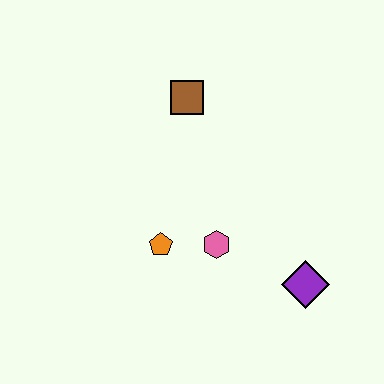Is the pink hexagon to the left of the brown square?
No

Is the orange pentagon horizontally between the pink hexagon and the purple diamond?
No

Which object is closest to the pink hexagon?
The orange pentagon is closest to the pink hexagon.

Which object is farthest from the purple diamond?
The brown square is farthest from the purple diamond.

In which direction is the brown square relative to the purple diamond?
The brown square is above the purple diamond.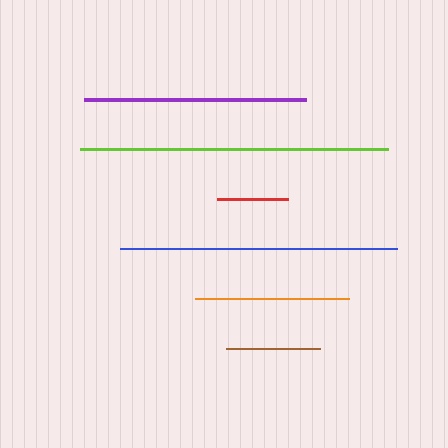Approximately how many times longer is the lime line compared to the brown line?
The lime line is approximately 3.3 times the length of the brown line.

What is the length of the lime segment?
The lime segment is approximately 308 pixels long.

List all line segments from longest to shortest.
From longest to shortest: lime, blue, purple, orange, brown, red.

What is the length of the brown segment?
The brown segment is approximately 94 pixels long.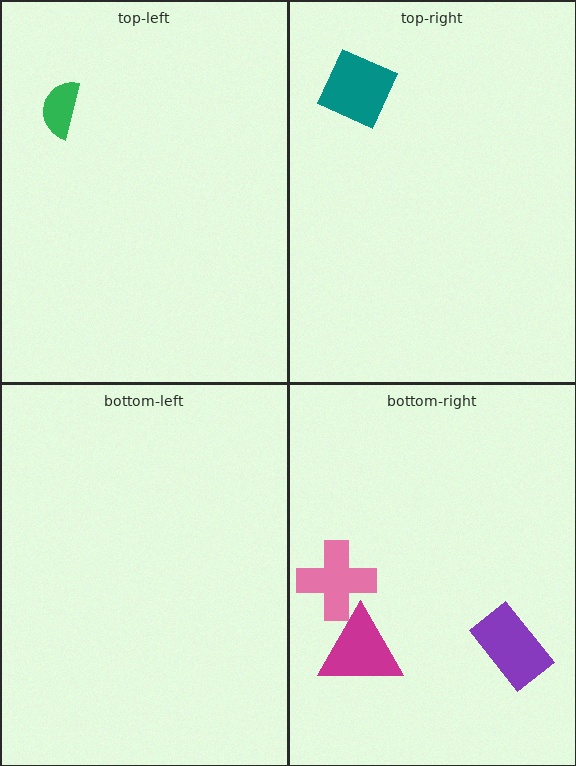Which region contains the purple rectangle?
The bottom-right region.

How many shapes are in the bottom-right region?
3.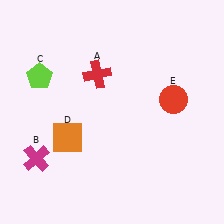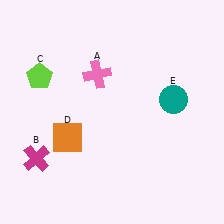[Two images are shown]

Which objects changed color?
A changed from red to pink. E changed from red to teal.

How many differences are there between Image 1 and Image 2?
There are 2 differences between the two images.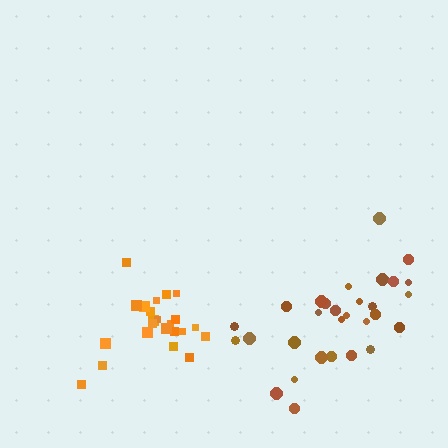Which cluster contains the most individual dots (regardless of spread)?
Brown (31).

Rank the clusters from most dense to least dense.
orange, brown.